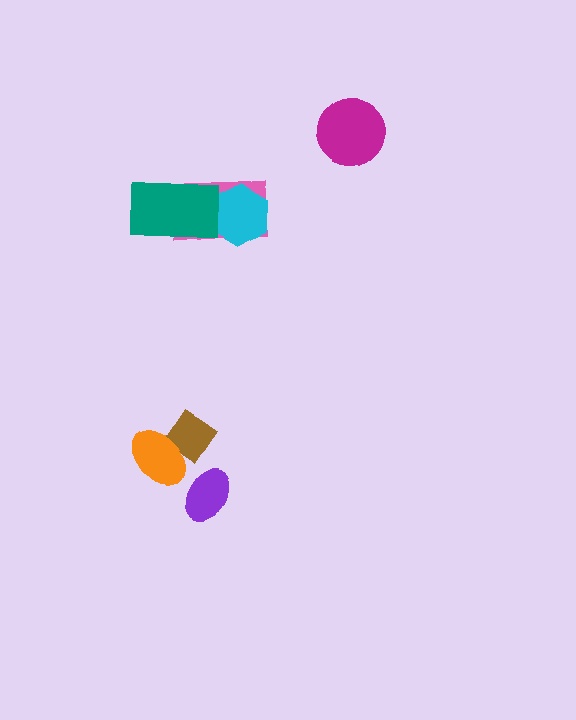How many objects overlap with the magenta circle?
0 objects overlap with the magenta circle.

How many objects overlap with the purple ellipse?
0 objects overlap with the purple ellipse.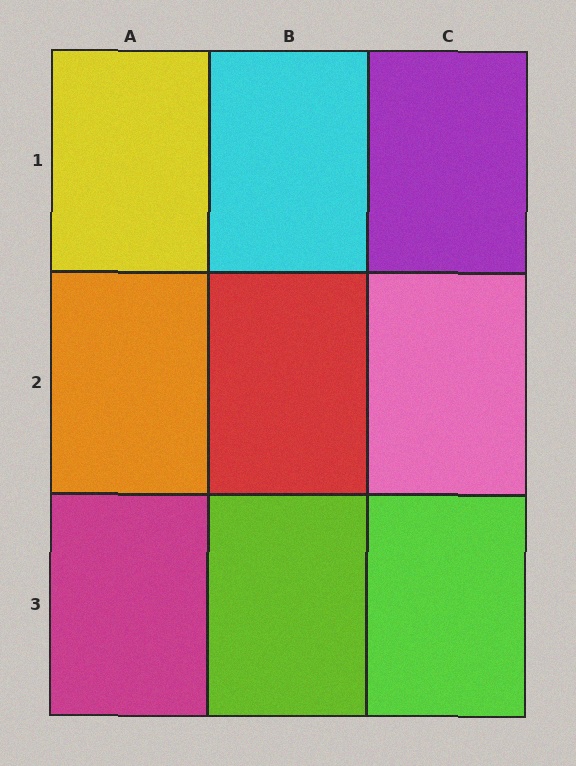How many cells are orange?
1 cell is orange.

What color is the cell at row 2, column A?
Orange.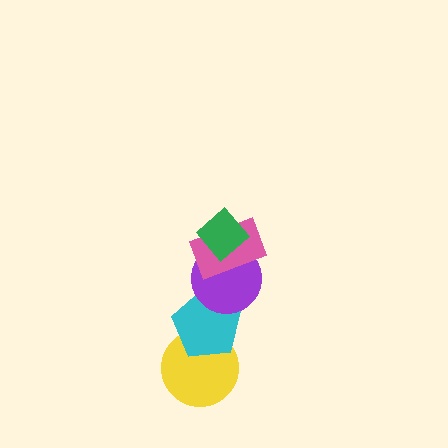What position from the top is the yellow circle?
The yellow circle is 5th from the top.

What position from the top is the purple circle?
The purple circle is 3rd from the top.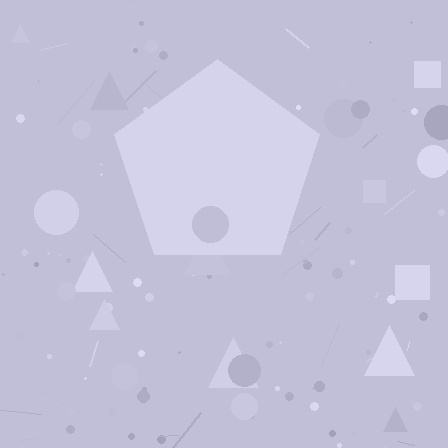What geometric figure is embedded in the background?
A pentagon is embedded in the background.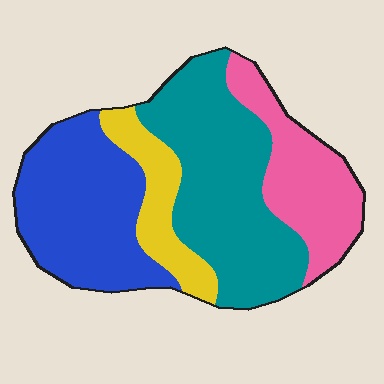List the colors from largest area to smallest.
From largest to smallest: teal, blue, pink, yellow.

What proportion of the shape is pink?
Pink covers 20% of the shape.